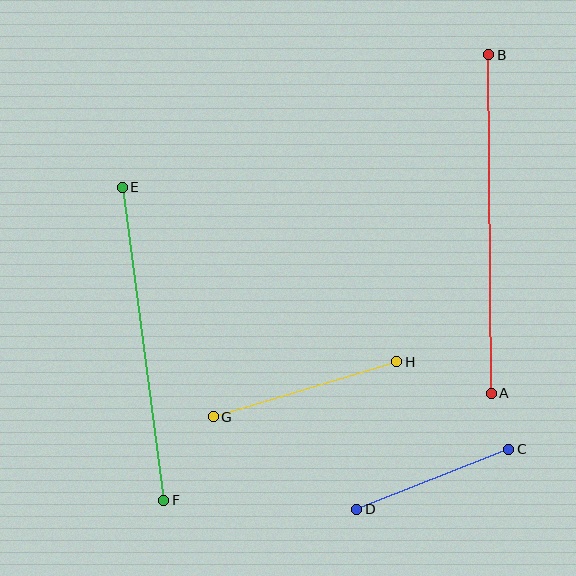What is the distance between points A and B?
The distance is approximately 339 pixels.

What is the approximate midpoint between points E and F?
The midpoint is at approximately (143, 344) pixels.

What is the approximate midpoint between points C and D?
The midpoint is at approximately (433, 479) pixels.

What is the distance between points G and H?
The distance is approximately 191 pixels.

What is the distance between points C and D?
The distance is approximately 163 pixels.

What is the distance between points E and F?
The distance is approximately 316 pixels.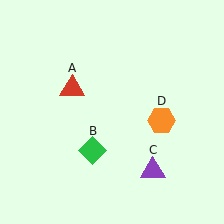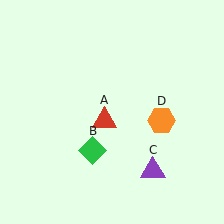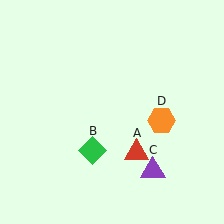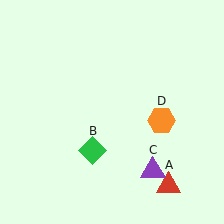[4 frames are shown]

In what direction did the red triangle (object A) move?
The red triangle (object A) moved down and to the right.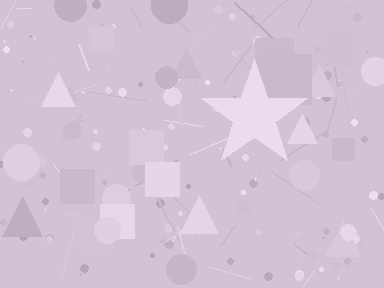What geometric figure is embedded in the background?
A star is embedded in the background.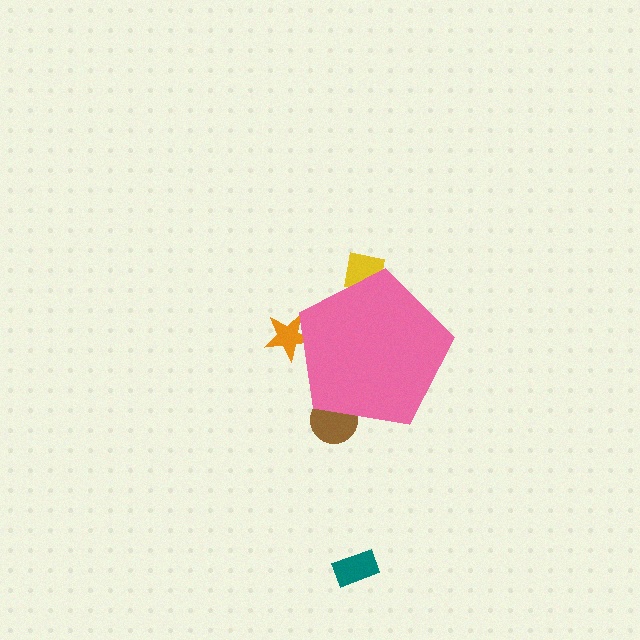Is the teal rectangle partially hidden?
No, the teal rectangle is fully visible.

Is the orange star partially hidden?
Yes, the orange star is partially hidden behind the pink pentagon.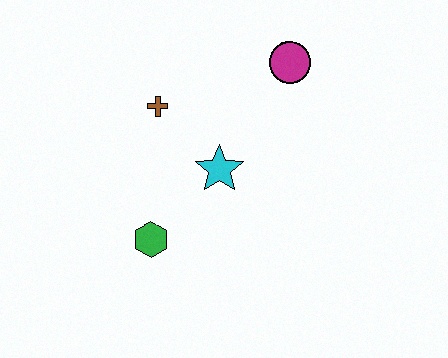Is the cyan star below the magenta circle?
Yes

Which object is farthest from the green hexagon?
The magenta circle is farthest from the green hexagon.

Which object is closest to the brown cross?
The cyan star is closest to the brown cross.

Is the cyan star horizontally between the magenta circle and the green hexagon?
Yes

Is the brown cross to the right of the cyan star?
No